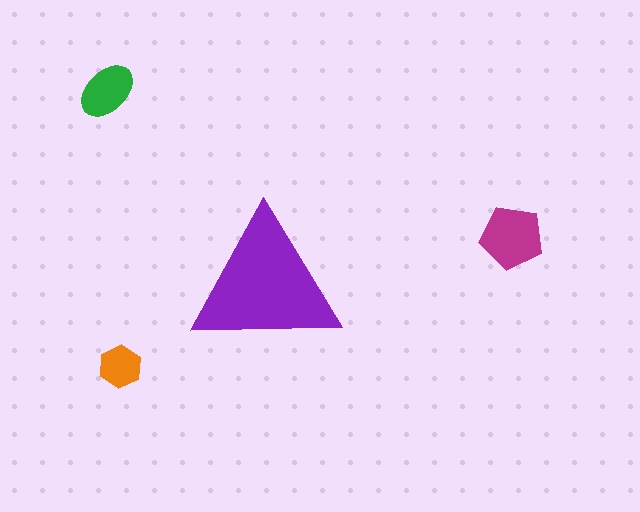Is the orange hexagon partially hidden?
No, the orange hexagon is fully visible.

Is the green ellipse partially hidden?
No, the green ellipse is fully visible.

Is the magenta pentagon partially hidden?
No, the magenta pentagon is fully visible.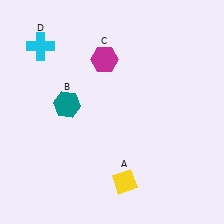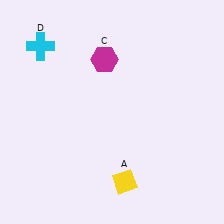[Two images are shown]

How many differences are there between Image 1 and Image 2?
There is 1 difference between the two images.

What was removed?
The teal hexagon (B) was removed in Image 2.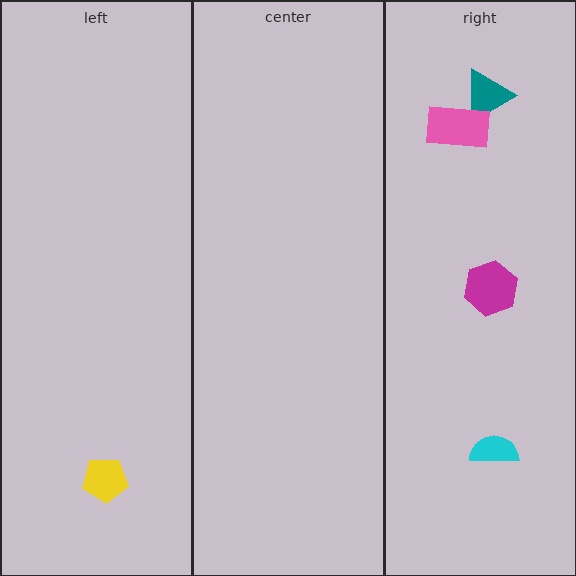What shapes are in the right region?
The magenta hexagon, the teal triangle, the cyan semicircle, the pink rectangle.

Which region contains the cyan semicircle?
The right region.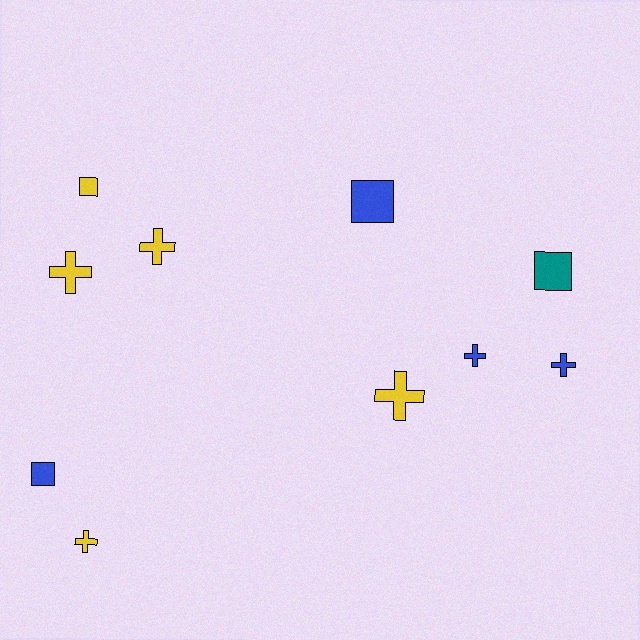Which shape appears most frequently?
Cross, with 6 objects.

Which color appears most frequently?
Yellow, with 5 objects.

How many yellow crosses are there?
There are 4 yellow crosses.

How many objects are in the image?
There are 10 objects.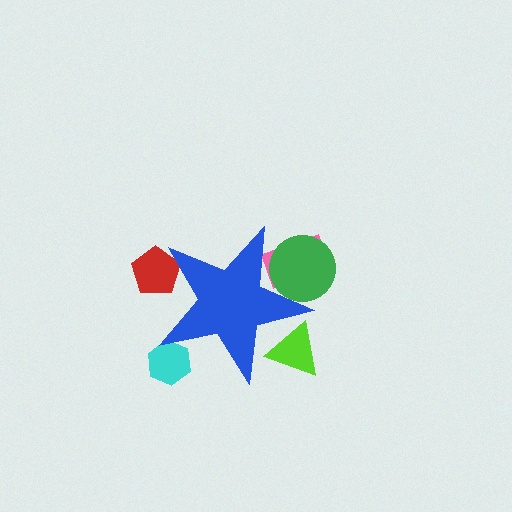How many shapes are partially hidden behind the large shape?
5 shapes are partially hidden.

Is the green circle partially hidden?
Yes, the green circle is partially hidden behind the blue star.